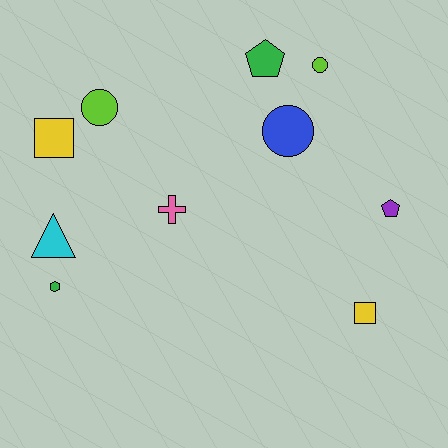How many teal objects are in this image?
There are no teal objects.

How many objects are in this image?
There are 10 objects.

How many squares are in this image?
There are 2 squares.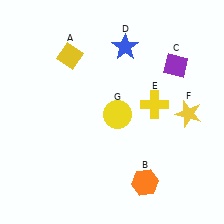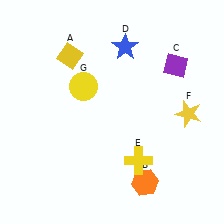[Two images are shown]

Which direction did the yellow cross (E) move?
The yellow cross (E) moved down.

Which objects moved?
The objects that moved are: the yellow cross (E), the yellow circle (G).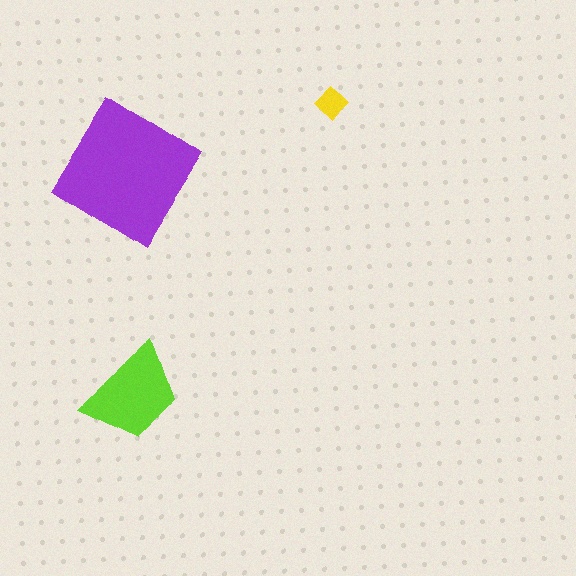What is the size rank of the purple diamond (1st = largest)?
1st.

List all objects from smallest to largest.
The yellow diamond, the lime trapezoid, the purple diamond.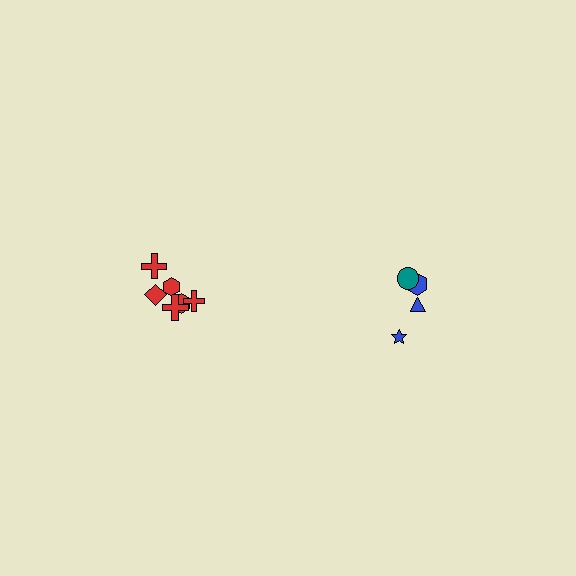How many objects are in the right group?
There are 4 objects.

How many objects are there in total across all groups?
There are 10 objects.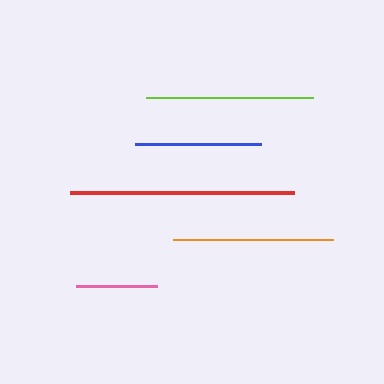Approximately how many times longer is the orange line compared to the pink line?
The orange line is approximately 2.0 times the length of the pink line.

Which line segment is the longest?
The red line is the longest at approximately 224 pixels.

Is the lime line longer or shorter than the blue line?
The lime line is longer than the blue line.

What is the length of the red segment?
The red segment is approximately 224 pixels long.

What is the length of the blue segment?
The blue segment is approximately 126 pixels long.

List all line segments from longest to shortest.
From longest to shortest: red, lime, orange, blue, pink.